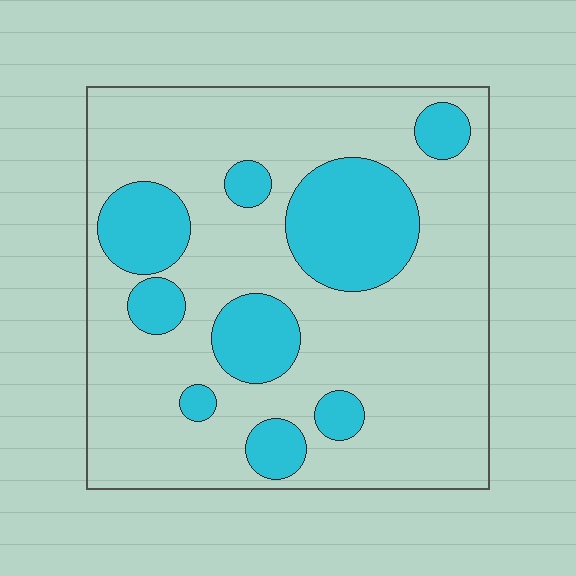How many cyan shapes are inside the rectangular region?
9.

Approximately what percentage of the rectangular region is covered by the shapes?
Approximately 25%.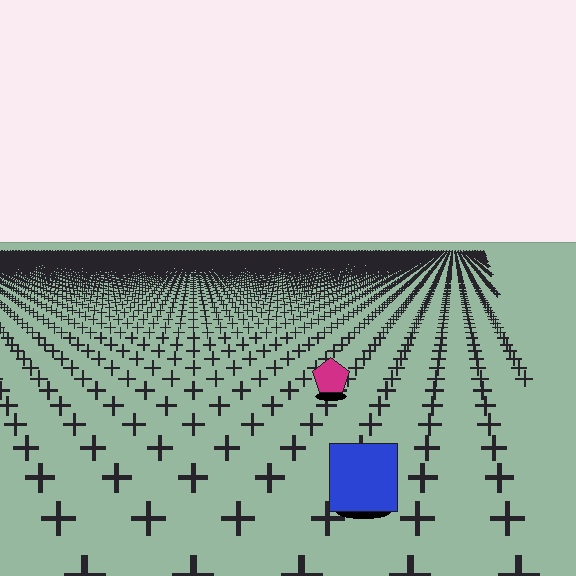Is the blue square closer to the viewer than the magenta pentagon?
Yes. The blue square is closer — you can tell from the texture gradient: the ground texture is coarser near it.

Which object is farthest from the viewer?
The magenta pentagon is farthest from the viewer. It appears smaller and the ground texture around it is denser.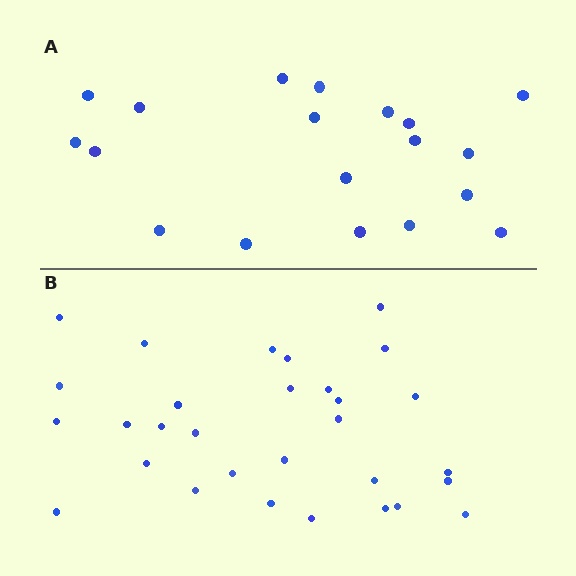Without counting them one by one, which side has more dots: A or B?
Region B (the bottom region) has more dots.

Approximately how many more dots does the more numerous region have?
Region B has roughly 12 or so more dots than region A.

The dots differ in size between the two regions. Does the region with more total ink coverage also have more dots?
No. Region A has more total ink coverage because its dots are larger, but region B actually contains more individual dots. Total area can be misleading — the number of items is what matters here.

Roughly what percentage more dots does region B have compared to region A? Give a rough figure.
About 60% more.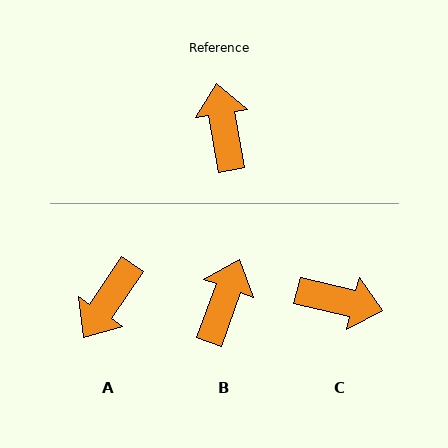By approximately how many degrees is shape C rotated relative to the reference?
Approximately 113 degrees clockwise.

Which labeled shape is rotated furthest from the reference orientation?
A, about 136 degrees away.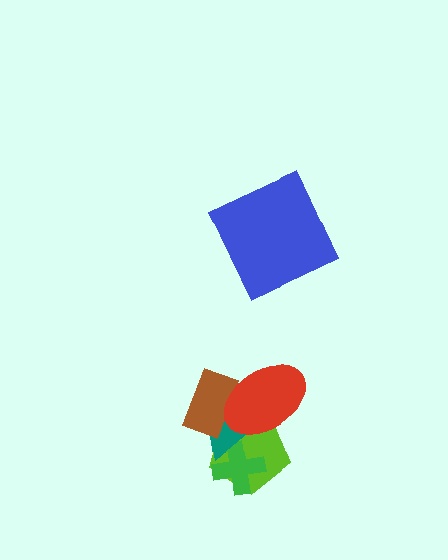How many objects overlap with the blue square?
0 objects overlap with the blue square.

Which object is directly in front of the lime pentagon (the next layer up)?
The green cross is directly in front of the lime pentagon.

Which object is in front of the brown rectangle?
The red ellipse is in front of the brown rectangle.